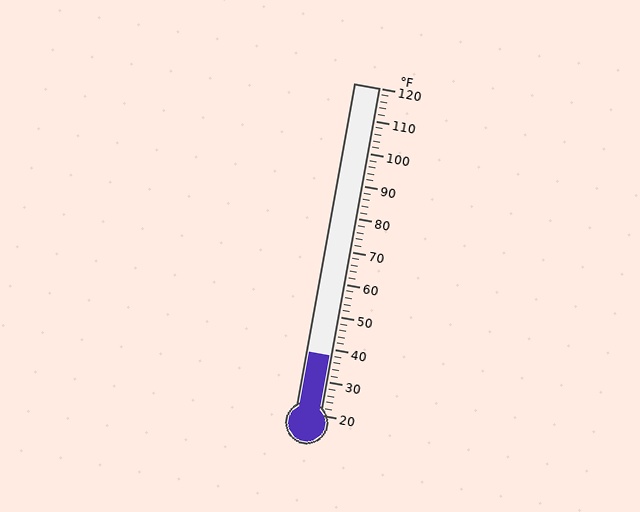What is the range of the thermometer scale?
The thermometer scale ranges from 20°F to 120°F.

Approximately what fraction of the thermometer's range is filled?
The thermometer is filled to approximately 20% of its range.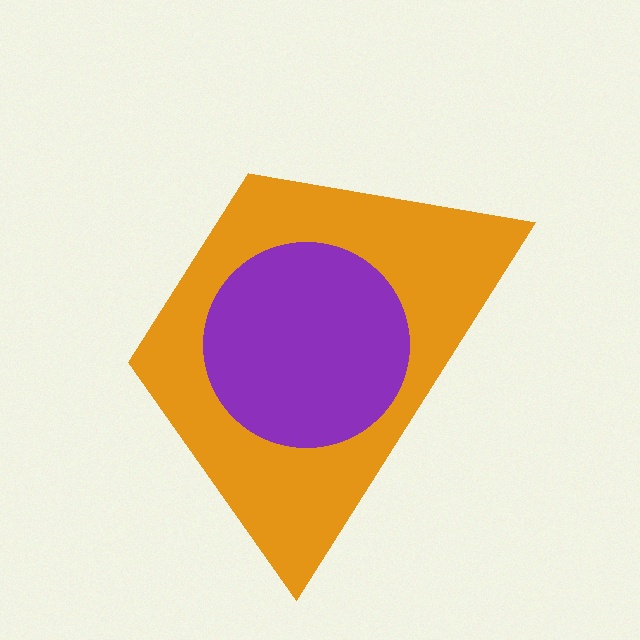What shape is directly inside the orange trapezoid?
The purple circle.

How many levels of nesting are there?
2.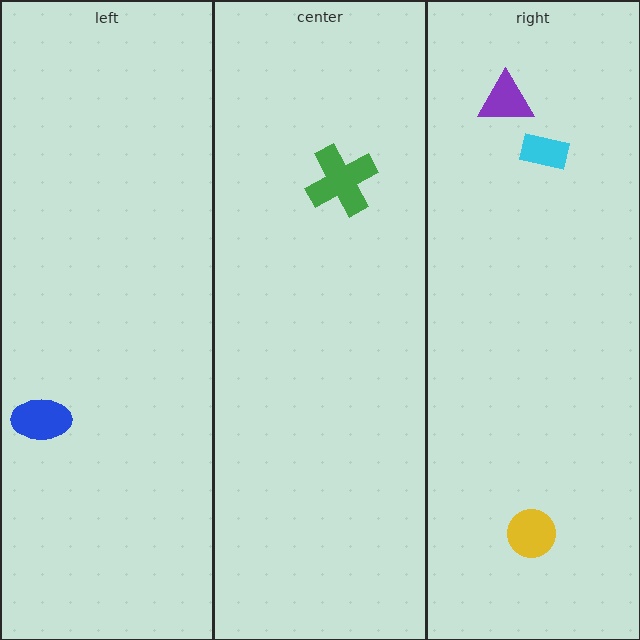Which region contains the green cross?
The center region.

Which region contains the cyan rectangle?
The right region.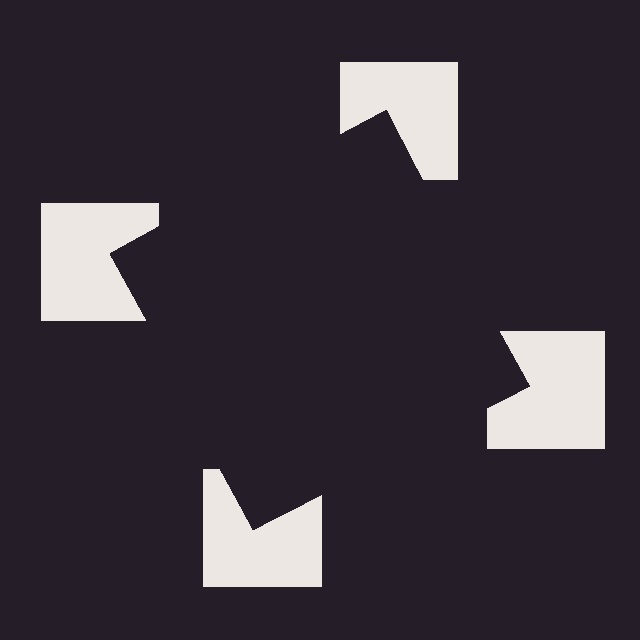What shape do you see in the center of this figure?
An illusory square — its edges are inferred from the aligned wedge cuts in the notched squares, not physically drawn.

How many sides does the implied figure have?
4 sides.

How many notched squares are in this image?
There are 4 — one at each vertex of the illusory square.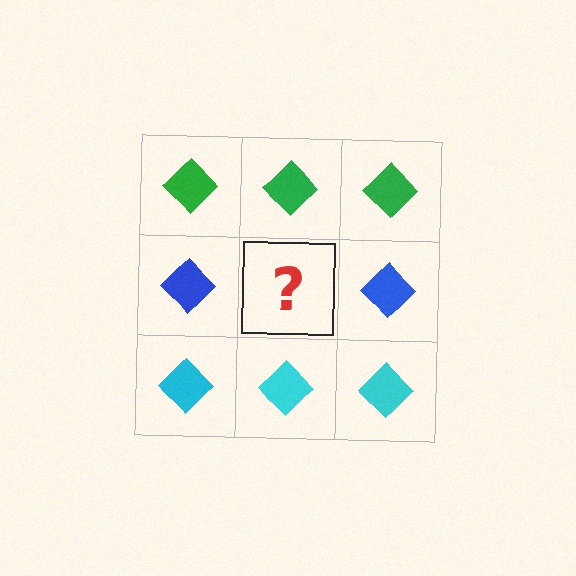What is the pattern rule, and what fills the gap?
The rule is that each row has a consistent color. The gap should be filled with a blue diamond.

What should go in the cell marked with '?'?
The missing cell should contain a blue diamond.